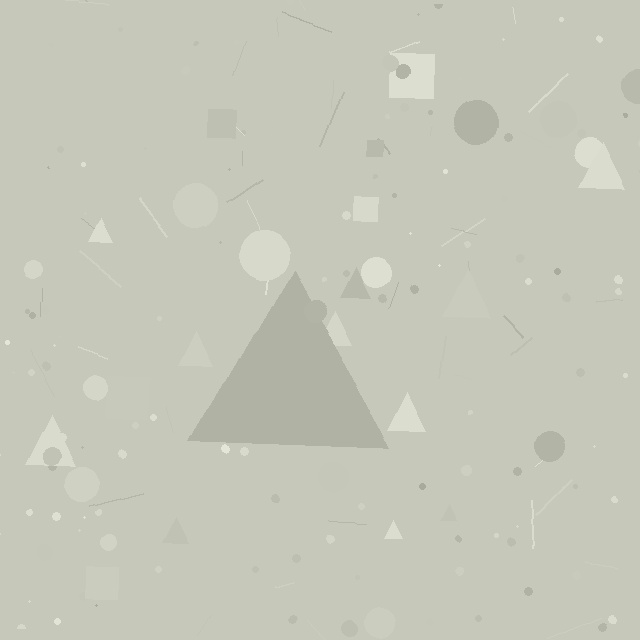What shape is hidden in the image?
A triangle is hidden in the image.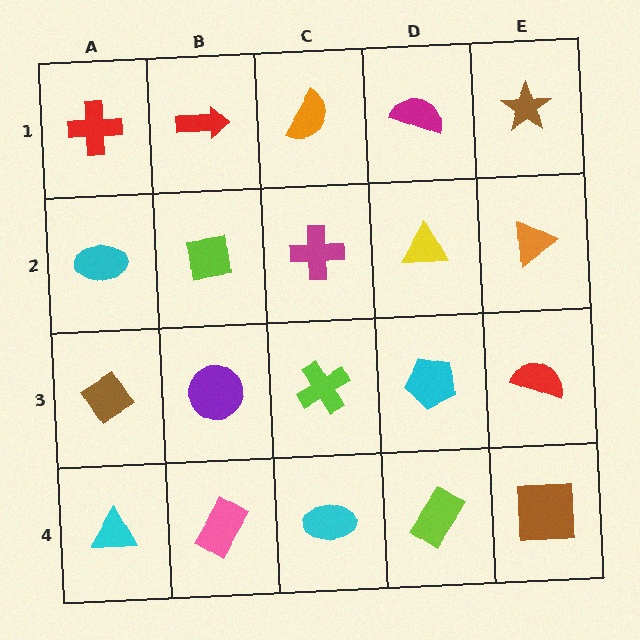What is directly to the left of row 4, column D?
A cyan ellipse.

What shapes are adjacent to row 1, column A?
A cyan ellipse (row 2, column A), a red arrow (row 1, column B).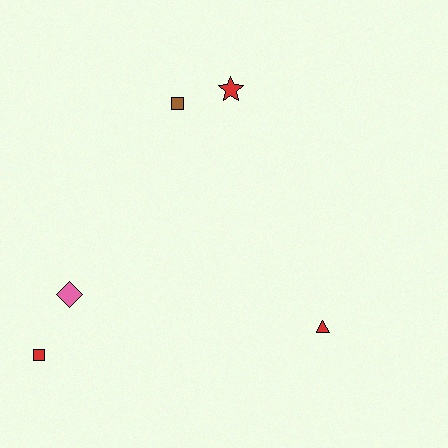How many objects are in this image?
There are 5 objects.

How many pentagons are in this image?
There are no pentagons.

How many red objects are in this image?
There are 3 red objects.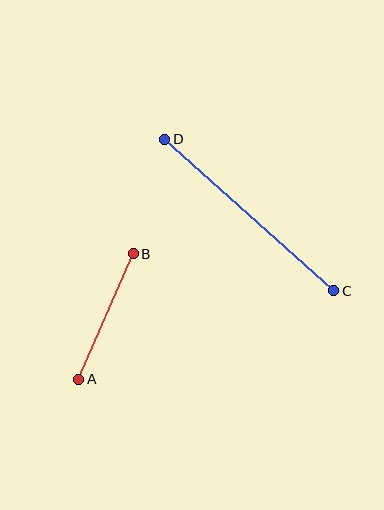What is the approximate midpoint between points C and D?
The midpoint is at approximately (249, 215) pixels.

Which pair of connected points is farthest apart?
Points C and D are farthest apart.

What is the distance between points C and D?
The distance is approximately 227 pixels.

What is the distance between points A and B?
The distance is approximately 137 pixels.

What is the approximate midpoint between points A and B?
The midpoint is at approximately (106, 316) pixels.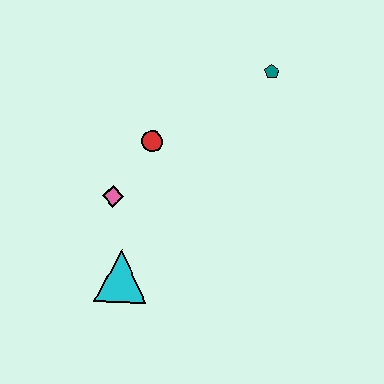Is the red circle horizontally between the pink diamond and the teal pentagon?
Yes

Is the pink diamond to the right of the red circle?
No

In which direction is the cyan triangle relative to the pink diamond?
The cyan triangle is below the pink diamond.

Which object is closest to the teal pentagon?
The red circle is closest to the teal pentagon.